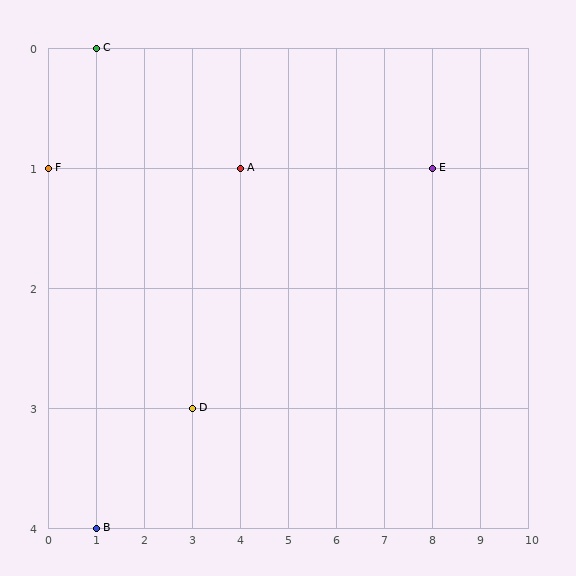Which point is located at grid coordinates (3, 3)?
Point D is at (3, 3).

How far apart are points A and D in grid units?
Points A and D are 1 column and 2 rows apart (about 2.2 grid units diagonally).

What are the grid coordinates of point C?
Point C is at grid coordinates (1, 0).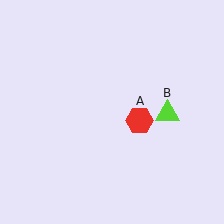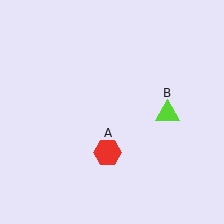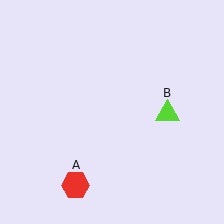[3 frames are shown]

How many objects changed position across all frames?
1 object changed position: red hexagon (object A).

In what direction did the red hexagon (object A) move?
The red hexagon (object A) moved down and to the left.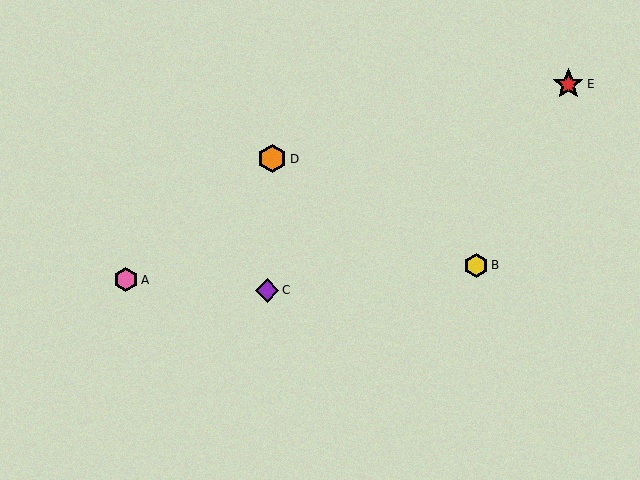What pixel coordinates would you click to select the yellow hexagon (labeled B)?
Click at (476, 265) to select the yellow hexagon B.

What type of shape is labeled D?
Shape D is an orange hexagon.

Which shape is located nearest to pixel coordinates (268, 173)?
The orange hexagon (labeled D) at (272, 159) is nearest to that location.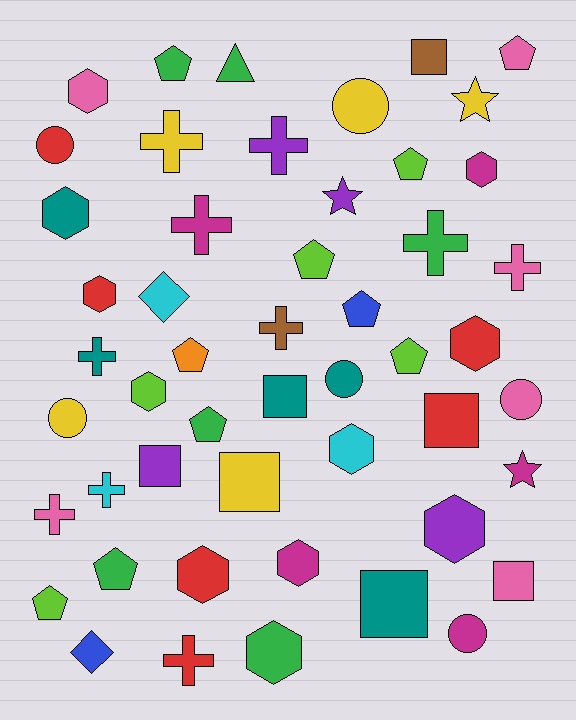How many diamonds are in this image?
There are 2 diamonds.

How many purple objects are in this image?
There are 4 purple objects.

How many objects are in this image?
There are 50 objects.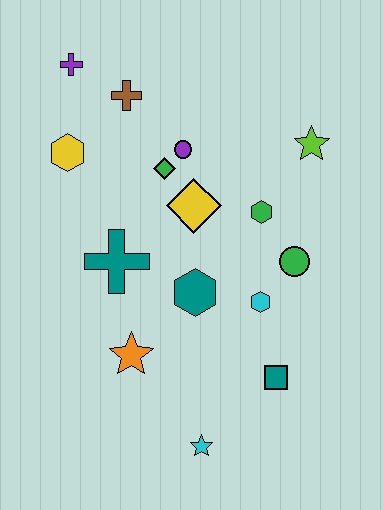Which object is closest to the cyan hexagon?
The green circle is closest to the cyan hexagon.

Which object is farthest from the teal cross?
The lime star is farthest from the teal cross.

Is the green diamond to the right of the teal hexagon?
No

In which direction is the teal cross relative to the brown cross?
The teal cross is below the brown cross.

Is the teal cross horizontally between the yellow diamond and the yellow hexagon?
Yes